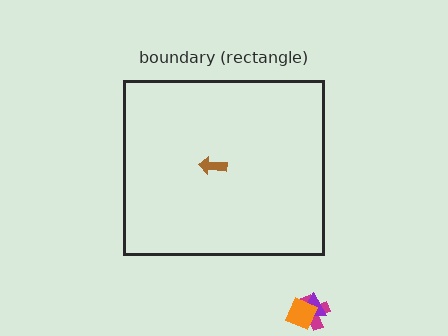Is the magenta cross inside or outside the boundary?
Outside.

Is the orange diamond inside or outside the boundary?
Outside.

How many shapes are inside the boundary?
1 inside, 3 outside.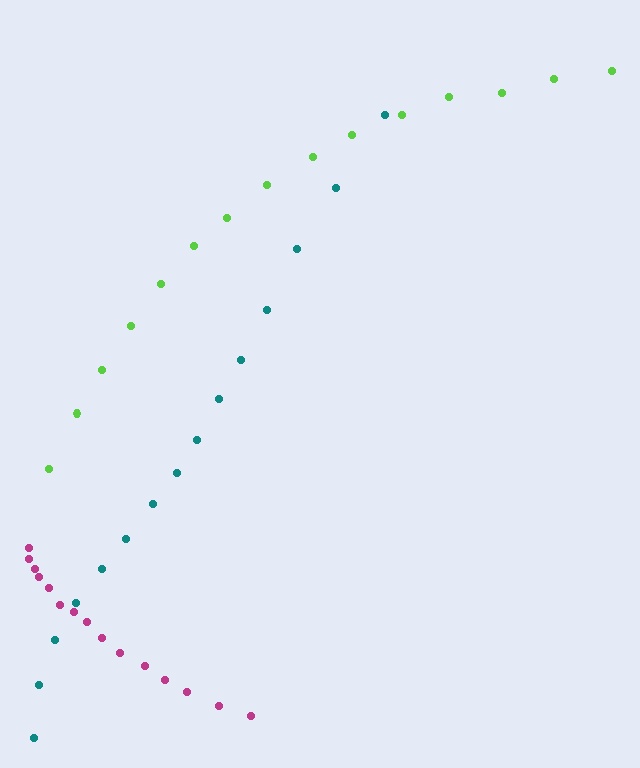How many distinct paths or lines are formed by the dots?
There are 3 distinct paths.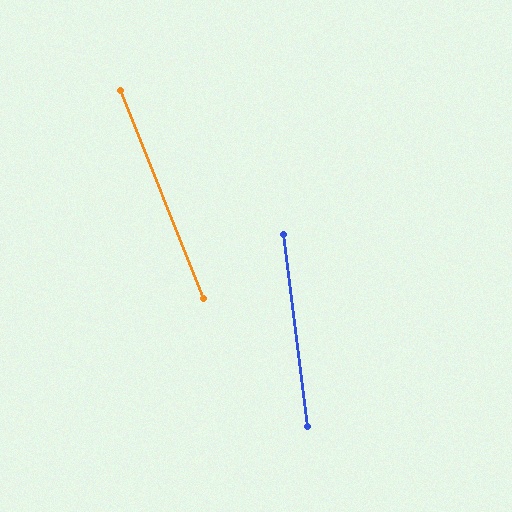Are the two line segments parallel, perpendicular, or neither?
Neither parallel nor perpendicular — they differ by about 15°.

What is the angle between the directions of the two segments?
Approximately 15 degrees.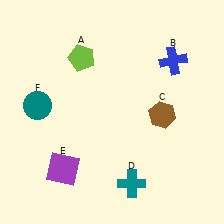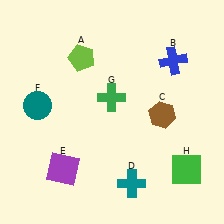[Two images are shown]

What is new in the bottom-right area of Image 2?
A green square (H) was added in the bottom-right area of Image 2.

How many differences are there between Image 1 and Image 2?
There are 2 differences between the two images.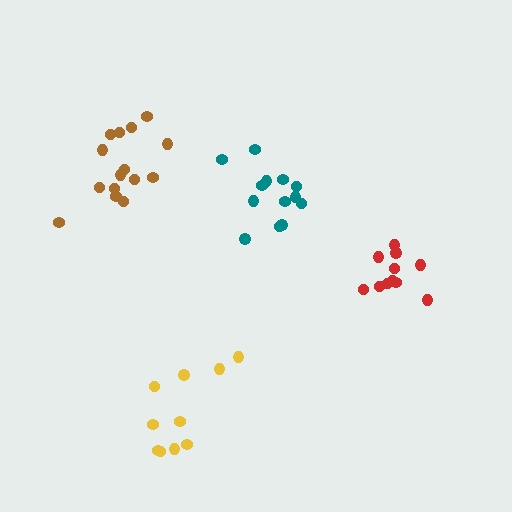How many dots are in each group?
Group 1: 11 dots, Group 2: 13 dots, Group 3: 15 dots, Group 4: 10 dots (49 total).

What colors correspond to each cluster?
The clusters are colored: red, teal, brown, yellow.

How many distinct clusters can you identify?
There are 4 distinct clusters.